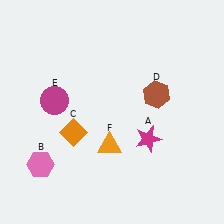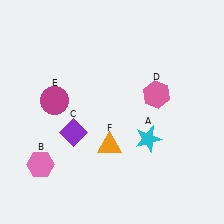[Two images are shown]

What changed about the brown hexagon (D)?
In Image 1, D is brown. In Image 2, it changed to pink.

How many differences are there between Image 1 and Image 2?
There are 3 differences between the two images.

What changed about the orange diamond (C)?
In Image 1, C is orange. In Image 2, it changed to purple.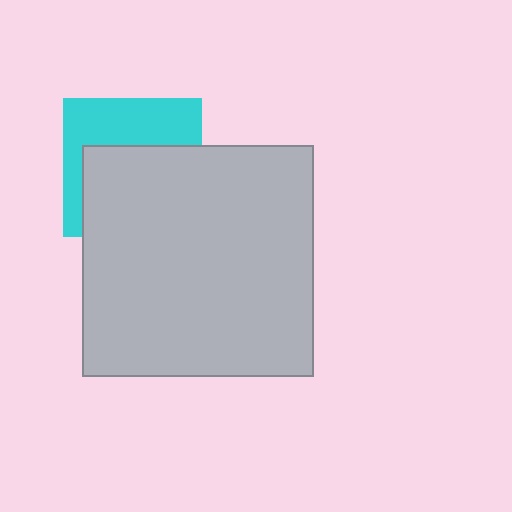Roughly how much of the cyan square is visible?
A small part of it is visible (roughly 43%).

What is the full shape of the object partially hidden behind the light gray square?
The partially hidden object is a cyan square.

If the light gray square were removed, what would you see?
You would see the complete cyan square.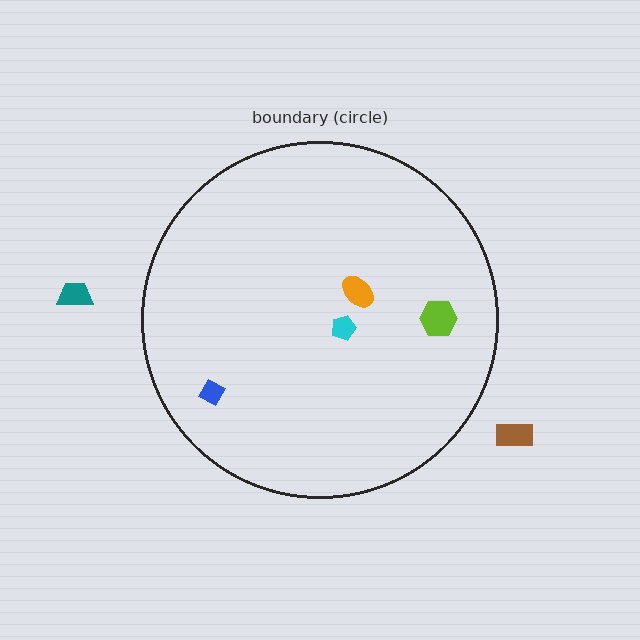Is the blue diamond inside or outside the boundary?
Inside.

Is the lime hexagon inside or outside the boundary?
Inside.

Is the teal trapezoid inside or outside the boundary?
Outside.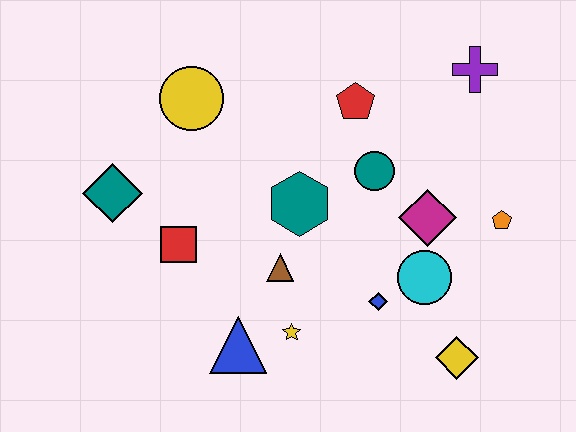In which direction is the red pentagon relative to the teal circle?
The red pentagon is above the teal circle.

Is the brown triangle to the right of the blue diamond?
No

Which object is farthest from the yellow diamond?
The teal diamond is farthest from the yellow diamond.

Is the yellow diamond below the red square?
Yes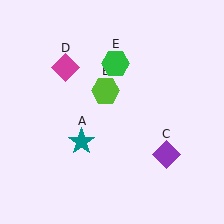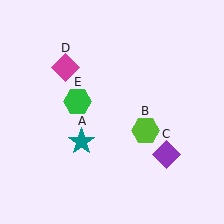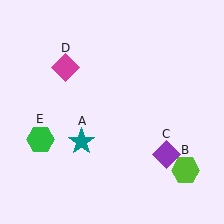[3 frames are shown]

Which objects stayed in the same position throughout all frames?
Teal star (object A) and purple diamond (object C) and magenta diamond (object D) remained stationary.